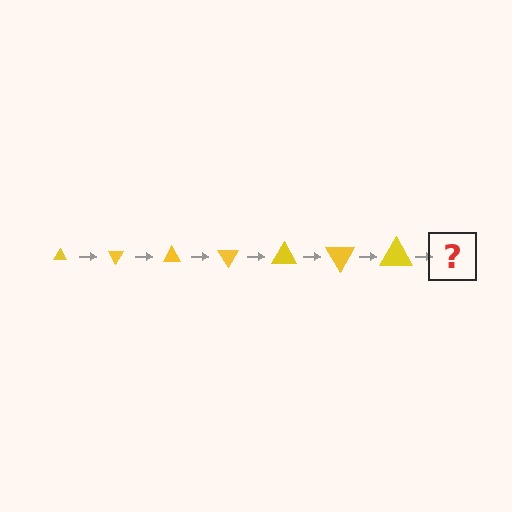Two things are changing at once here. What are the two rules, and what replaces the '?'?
The two rules are that the triangle grows larger each step and it rotates 60 degrees each step. The '?' should be a triangle, larger than the previous one and rotated 420 degrees from the start.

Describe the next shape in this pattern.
It should be a triangle, larger than the previous one and rotated 420 degrees from the start.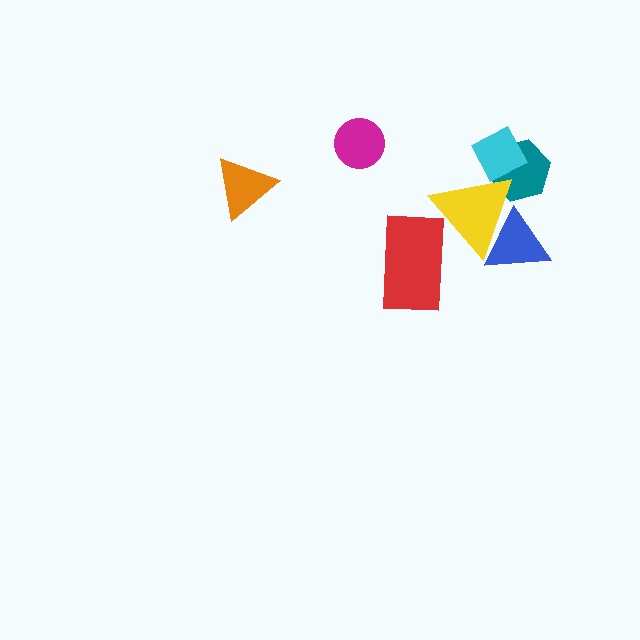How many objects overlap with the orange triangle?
0 objects overlap with the orange triangle.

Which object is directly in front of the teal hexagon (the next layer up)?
The cyan diamond is directly in front of the teal hexagon.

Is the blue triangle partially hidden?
Yes, it is partially covered by another shape.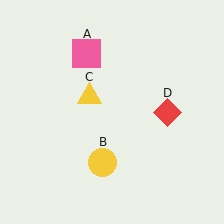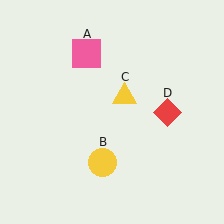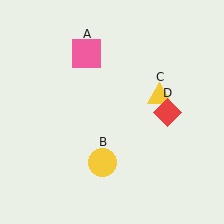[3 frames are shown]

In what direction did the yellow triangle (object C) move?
The yellow triangle (object C) moved right.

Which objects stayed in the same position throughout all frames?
Pink square (object A) and yellow circle (object B) and red diamond (object D) remained stationary.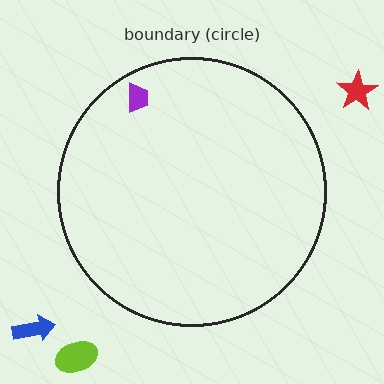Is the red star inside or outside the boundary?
Outside.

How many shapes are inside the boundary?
1 inside, 3 outside.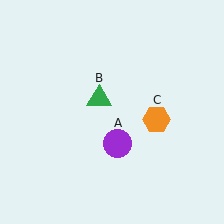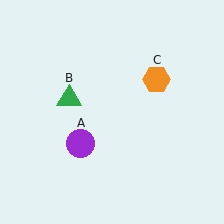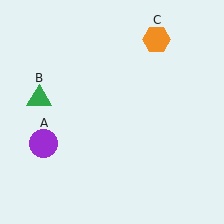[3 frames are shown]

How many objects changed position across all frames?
3 objects changed position: purple circle (object A), green triangle (object B), orange hexagon (object C).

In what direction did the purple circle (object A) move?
The purple circle (object A) moved left.